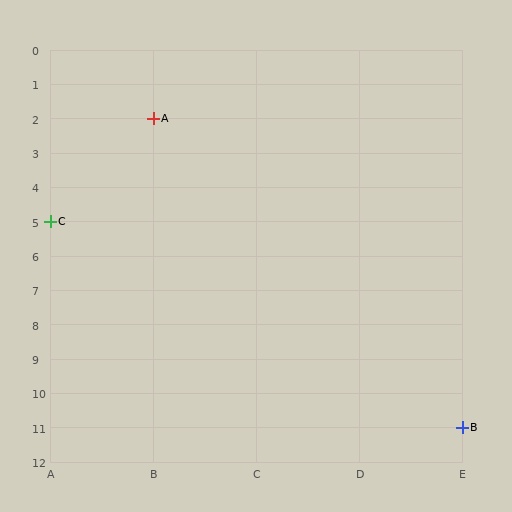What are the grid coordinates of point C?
Point C is at grid coordinates (A, 5).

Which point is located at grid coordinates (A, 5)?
Point C is at (A, 5).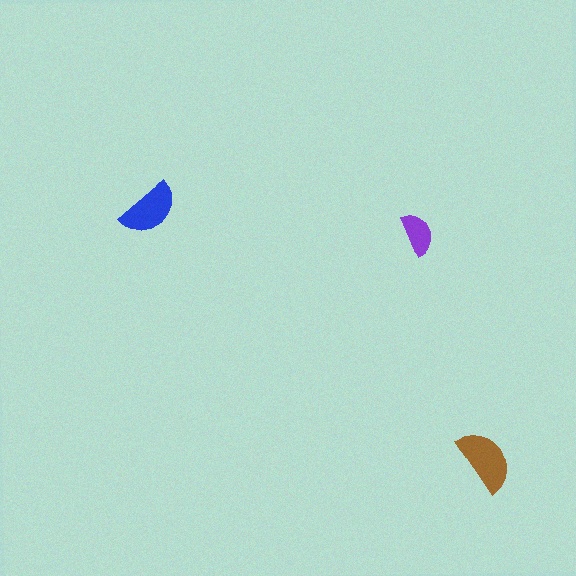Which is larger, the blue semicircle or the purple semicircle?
The blue one.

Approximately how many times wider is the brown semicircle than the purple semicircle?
About 1.5 times wider.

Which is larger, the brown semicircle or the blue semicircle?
The brown one.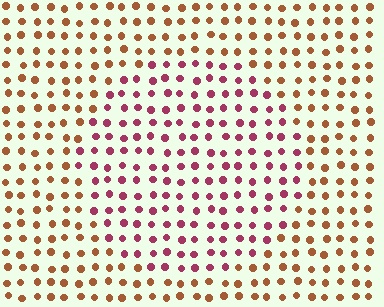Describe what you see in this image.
The image is filled with small brown elements in a uniform arrangement. A circle-shaped region is visible where the elements are tinted to a slightly different hue, forming a subtle color boundary.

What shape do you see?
I see a circle.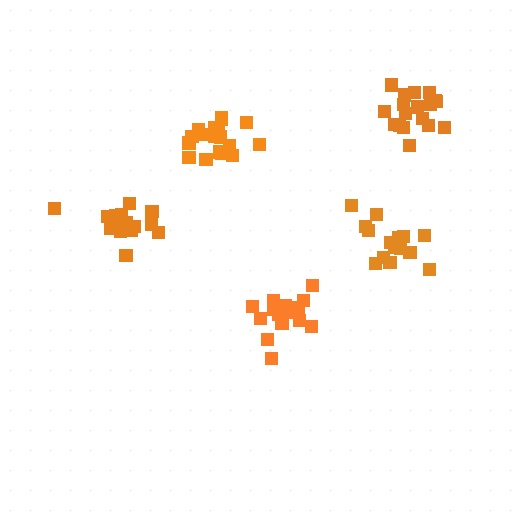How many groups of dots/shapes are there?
There are 5 groups.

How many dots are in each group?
Group 1: 20 dots, Group 2: 16 dots, Group 3: 18 dots, Group 4: 15 dots, Group 5: 16 dots (85 total).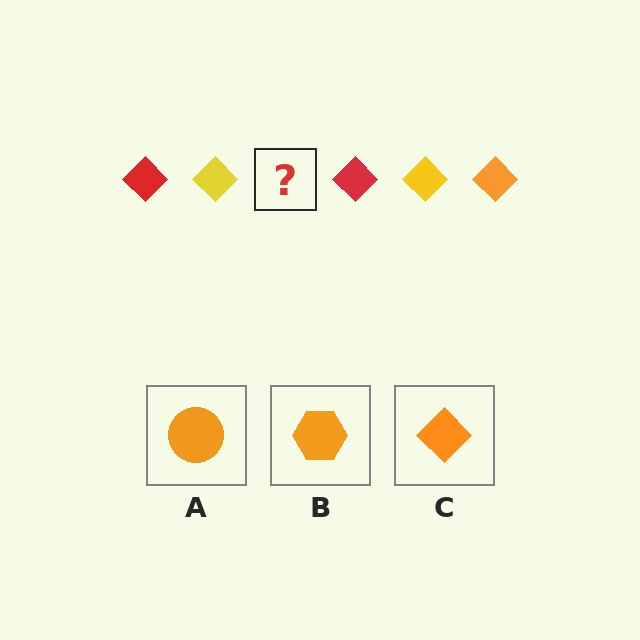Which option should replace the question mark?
Option C.